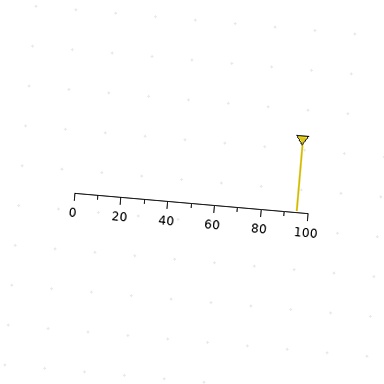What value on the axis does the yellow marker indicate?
The marker indicates approximately 95.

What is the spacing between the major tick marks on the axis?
The major ticks are spaced 20 apart.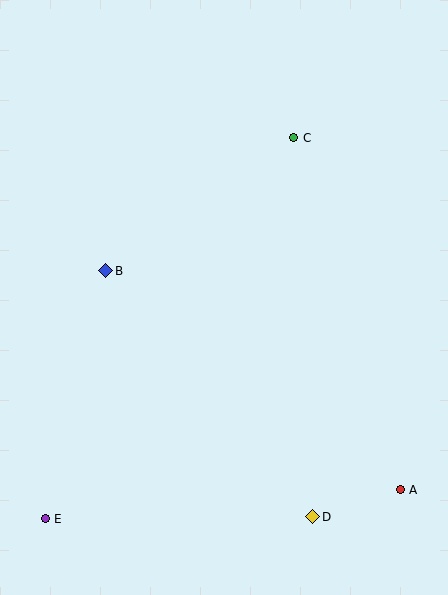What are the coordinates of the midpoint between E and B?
The midpoint between E and B is at (75, 395).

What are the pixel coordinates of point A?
Point A is at (400, 490).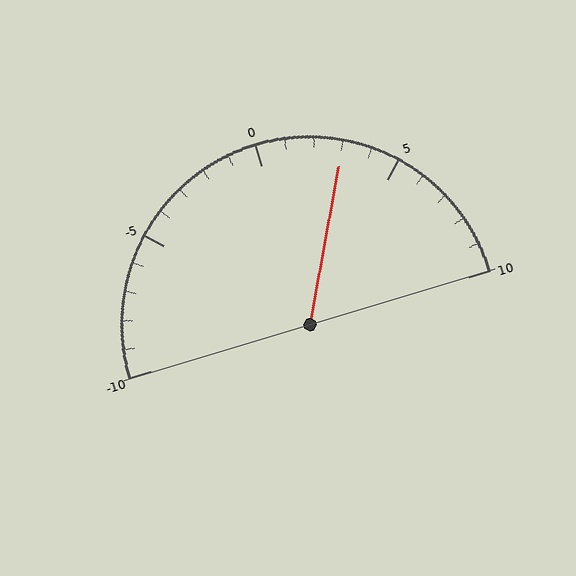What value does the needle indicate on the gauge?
The needle indicates approximately 3.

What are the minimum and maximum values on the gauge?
The gauge ranges from -10 to 10.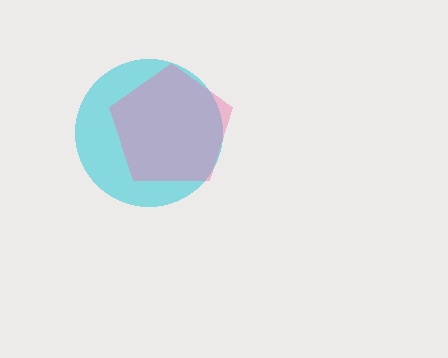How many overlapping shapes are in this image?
There are 2 overlapping shapes in the image.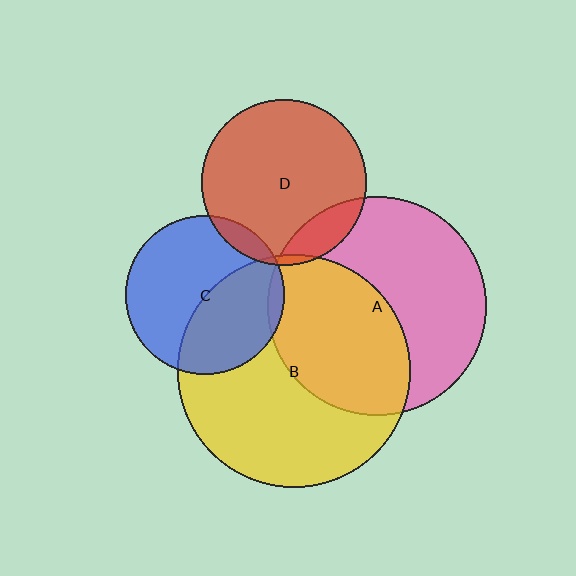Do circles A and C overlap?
Yes.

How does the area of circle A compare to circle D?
Approximately 1.8 times.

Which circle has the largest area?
Circle B (yellow).